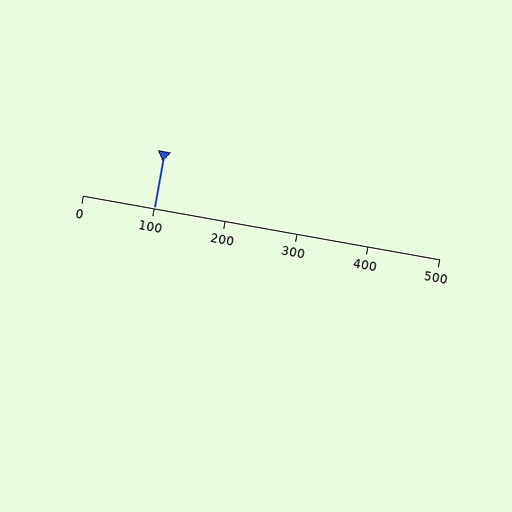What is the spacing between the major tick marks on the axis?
The major ticks are spaced 100 apart.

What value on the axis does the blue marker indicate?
The marker indicates approximately 100.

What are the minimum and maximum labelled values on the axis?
The axis runs from 0 to 500.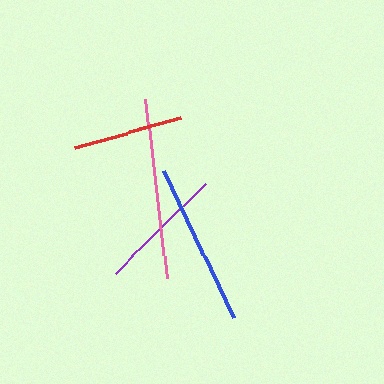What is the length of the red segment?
The red segment is approximately 111 pixels long.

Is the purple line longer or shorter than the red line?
The purple line is longer than the red line.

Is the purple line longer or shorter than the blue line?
The blue line is longer than the purple line.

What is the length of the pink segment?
The pink segment is approximately 180 pixels long.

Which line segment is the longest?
The pink line is the longest at approximately 180 pixels.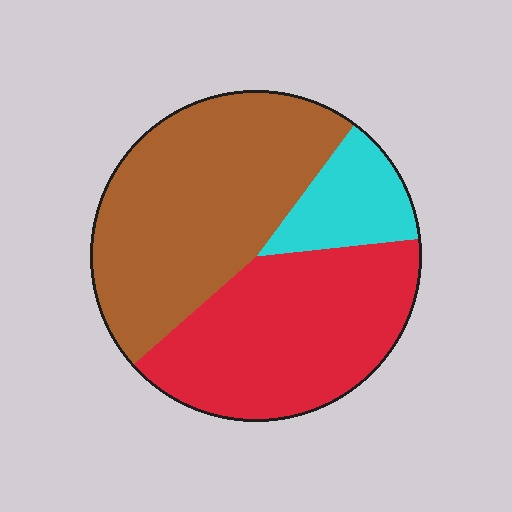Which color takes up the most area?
Brown, at roughly 45%.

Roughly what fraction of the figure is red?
Red takes up between a quarter and a half of the figure.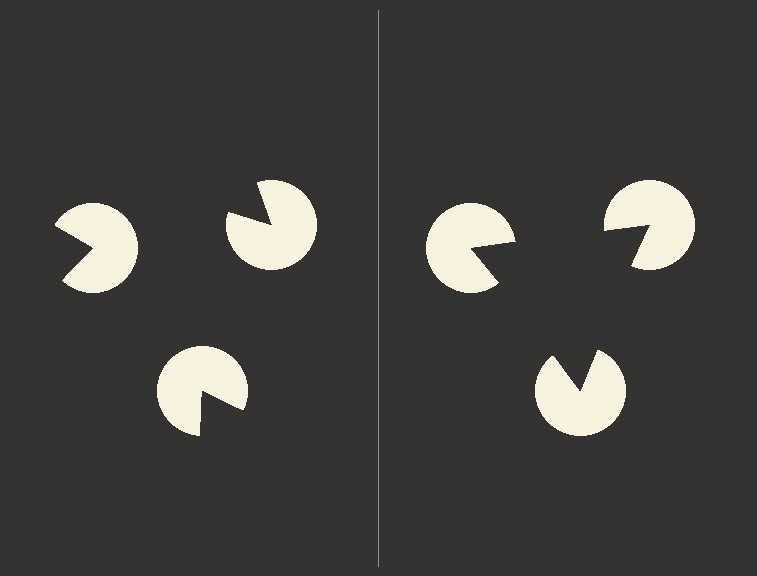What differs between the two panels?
The pac-man discs are positioned identically on both sides; only the wedge orientations differ. On the right they align to a triangle; on the left they are misaligned.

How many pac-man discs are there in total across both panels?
6 — 3 on each side.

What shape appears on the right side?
An illusory triangle.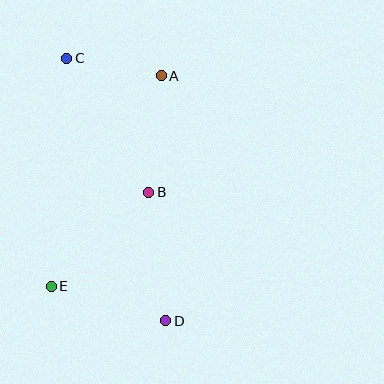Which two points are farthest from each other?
Points C and D are farthest from each other.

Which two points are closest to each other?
Points A and C are closest to each other.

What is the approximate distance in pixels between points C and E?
The distance between C and E is approximately 228 pixels.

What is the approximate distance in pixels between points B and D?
The distance between B and D is approximately 130 pixels.